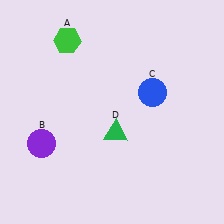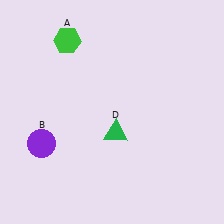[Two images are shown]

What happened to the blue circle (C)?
The blue circle (C) was removed in Image 2. It was in the top-right area of Image 1.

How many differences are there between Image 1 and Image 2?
There is 1 difference between the two images.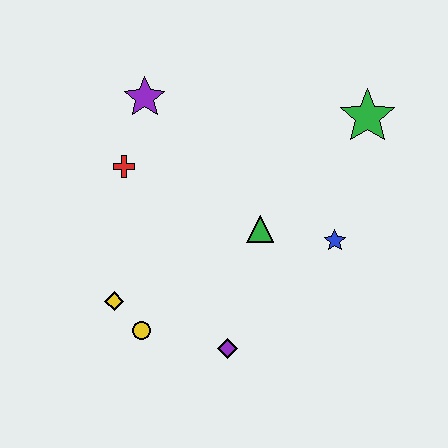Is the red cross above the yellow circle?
Yes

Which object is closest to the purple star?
The red cross is closest to the purple star.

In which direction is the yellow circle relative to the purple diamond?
The yellow circle is to the left of the purple diamond.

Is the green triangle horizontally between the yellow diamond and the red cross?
No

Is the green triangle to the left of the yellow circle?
No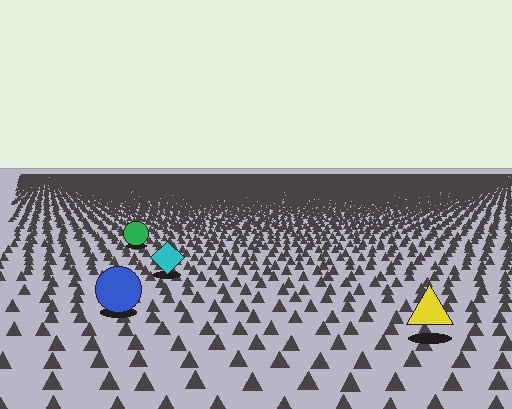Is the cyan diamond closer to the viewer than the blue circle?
No. The blue circle is closer — you can tell from the texture gradient: the ground texture is coarser near it.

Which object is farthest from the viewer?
The green circle is farthest from the viewer. It appears smaller and the ground texture around it is denser.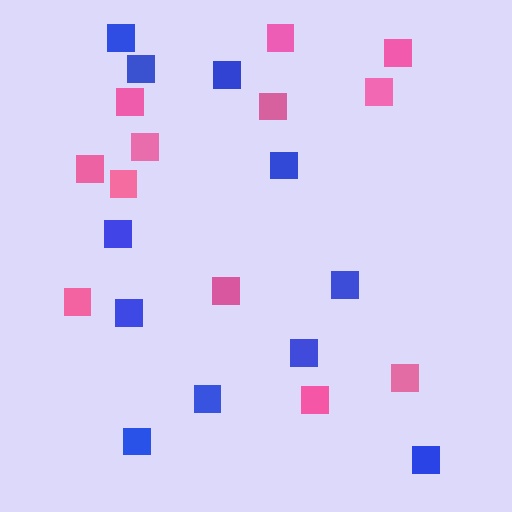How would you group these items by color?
There are 2 groups: one group of pink squares (12) and one group of blue squares (11).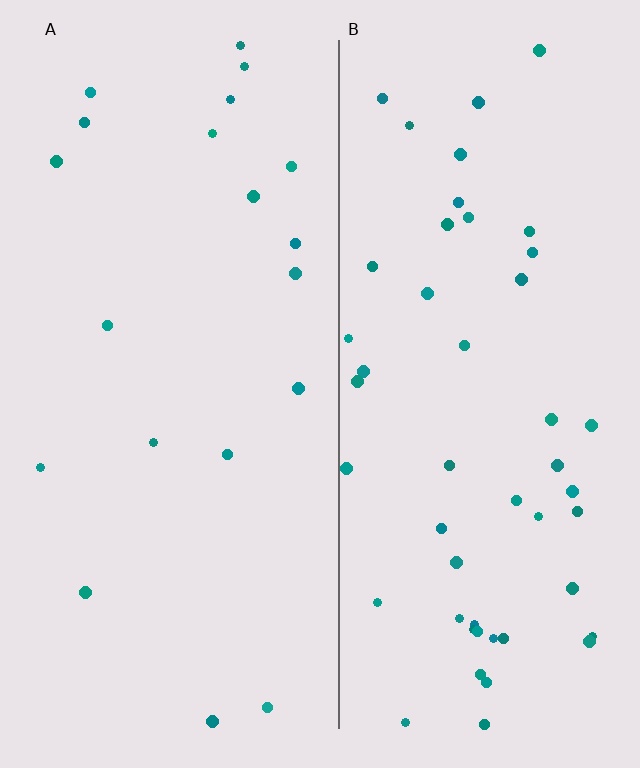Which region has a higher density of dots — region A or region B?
B (the right).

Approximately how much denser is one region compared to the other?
Approximately 2.5× — region B over region A.